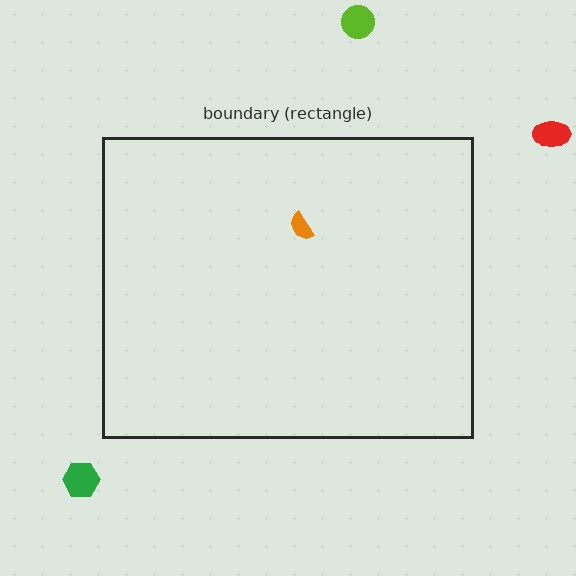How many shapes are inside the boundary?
1 inside, 3 outside.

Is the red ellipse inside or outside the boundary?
Outside.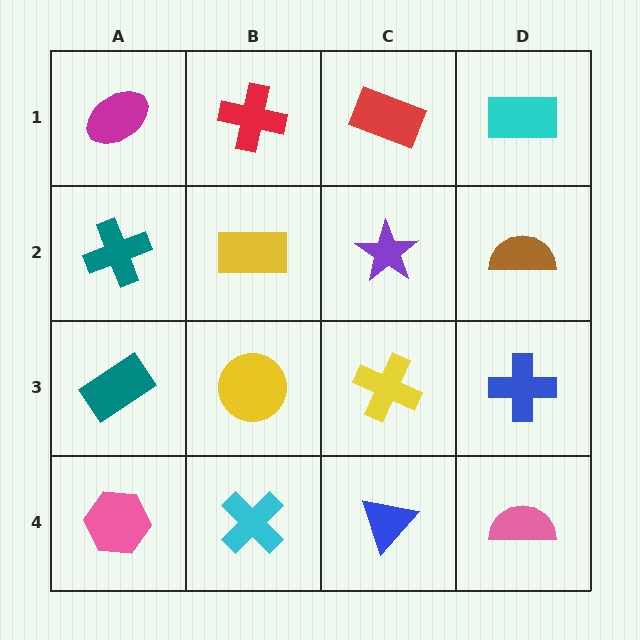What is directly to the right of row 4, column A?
A cyan cross.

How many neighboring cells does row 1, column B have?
3.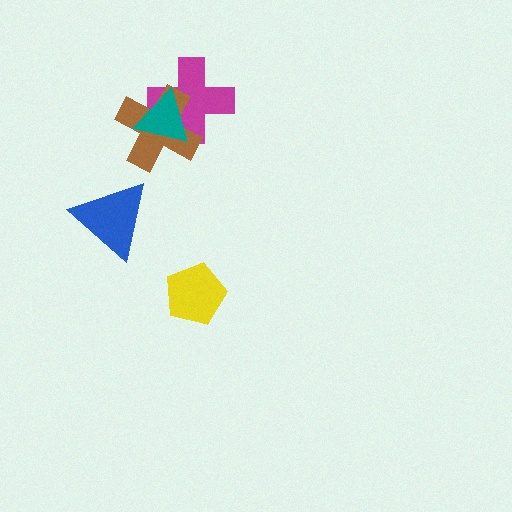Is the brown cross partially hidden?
Yes, it is partially covered by another shape.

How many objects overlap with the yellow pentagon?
0 objects overlap with the yellow pentagon.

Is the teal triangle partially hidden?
No, no other shape covers it.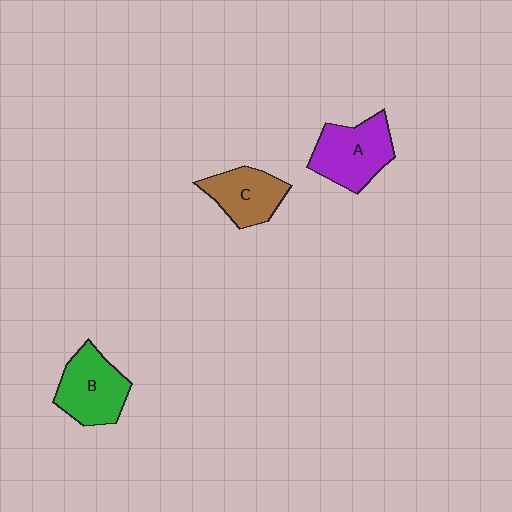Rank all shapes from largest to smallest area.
From largest to smallest: A (purple), B (green), C (brown).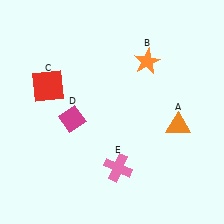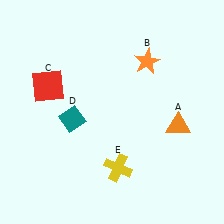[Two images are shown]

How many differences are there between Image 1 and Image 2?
There are 2 differences between the two images.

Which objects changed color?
D changed from magenta to teal. E changed from pink to yellow.